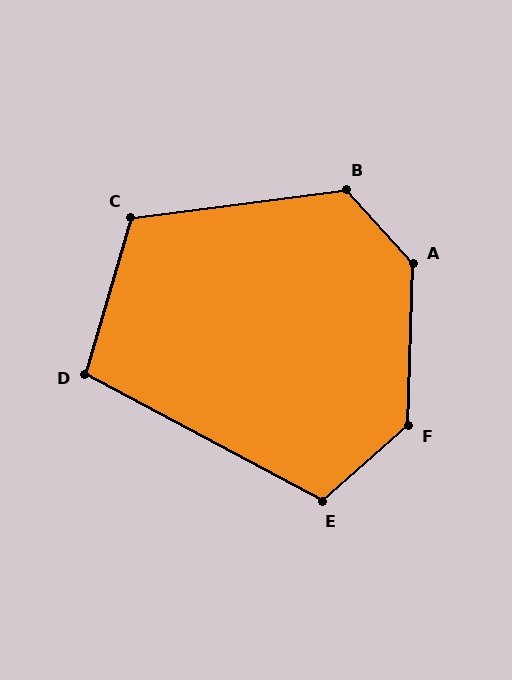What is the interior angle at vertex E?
Approximately 110 degrees (obtuse).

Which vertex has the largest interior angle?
A, at approximately 136 degrees.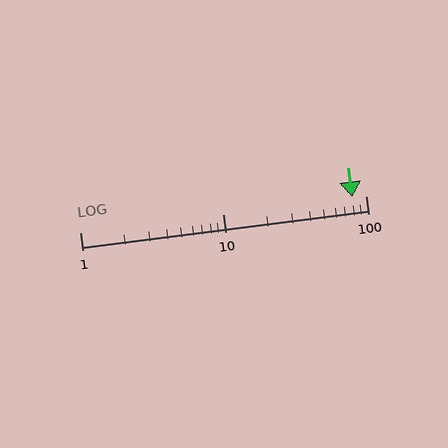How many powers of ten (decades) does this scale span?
The scale spans 2 decades, from 1 to 100.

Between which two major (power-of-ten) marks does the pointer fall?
The pointer is between 10 and 100.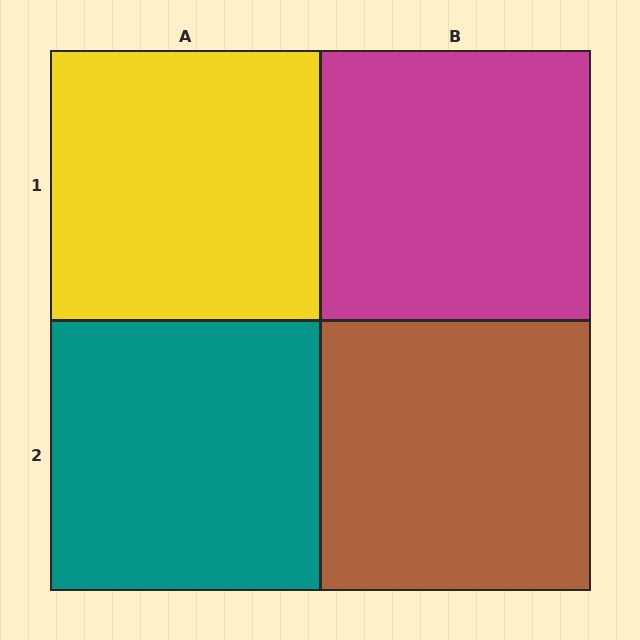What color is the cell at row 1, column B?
Magenta.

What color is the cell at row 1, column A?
Yellow.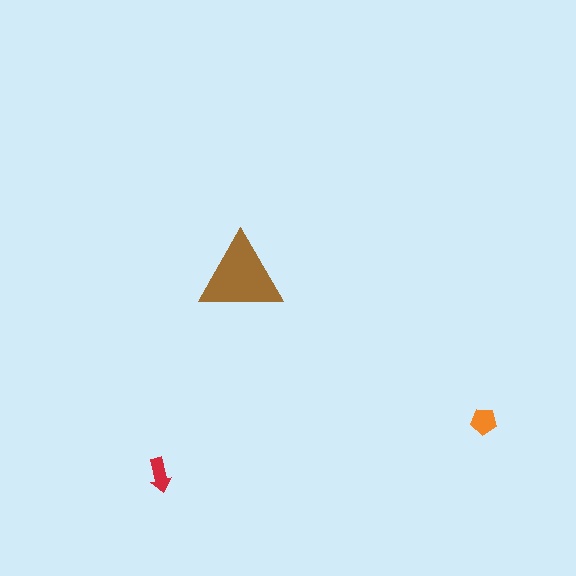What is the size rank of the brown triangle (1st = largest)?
1st.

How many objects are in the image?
There are 3 objects in the image.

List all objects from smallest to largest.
The red arrow, the orange pentagon, the brown triangle.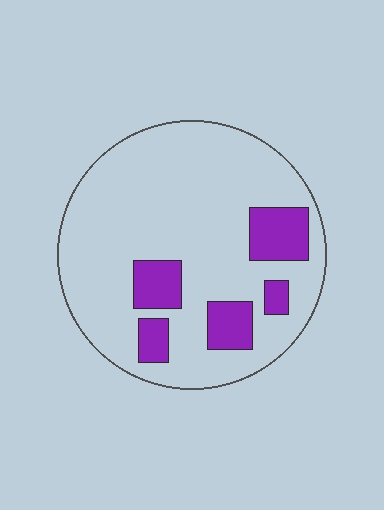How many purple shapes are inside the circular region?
5.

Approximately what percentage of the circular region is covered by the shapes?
Approximately 20%.